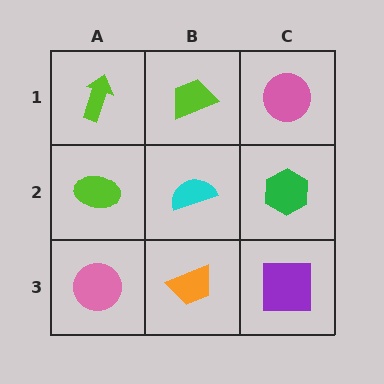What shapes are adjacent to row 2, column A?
A lime arrow (row 1, column A), a pink circle (row 3, column A), a cyan semicircle (row 2, column B).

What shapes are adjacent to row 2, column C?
A pink circle (row 1, column C), a purple square (row 3, column C), a cyan semicircle (row 2, column B).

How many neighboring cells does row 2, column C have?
3.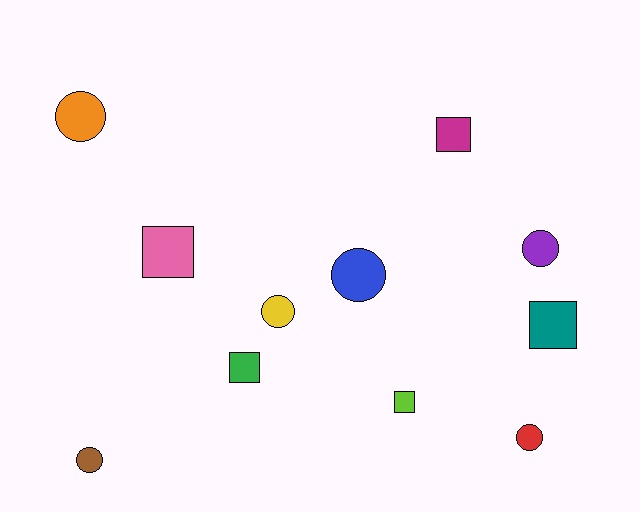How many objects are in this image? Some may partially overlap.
There are 11 objects.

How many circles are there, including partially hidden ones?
There are 6 circles.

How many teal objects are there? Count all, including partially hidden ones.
There is 1 teal object.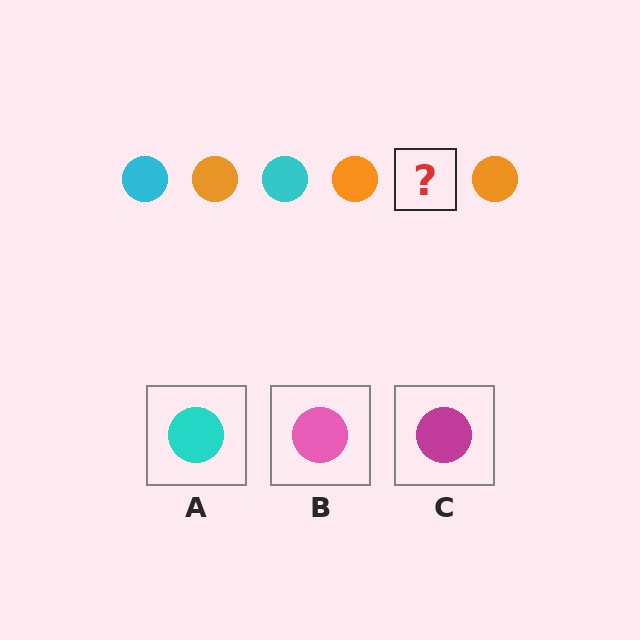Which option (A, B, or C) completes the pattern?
A.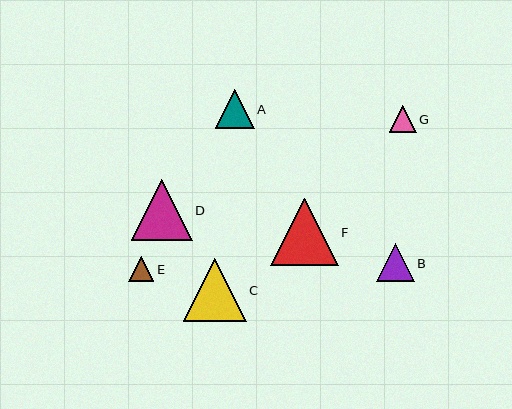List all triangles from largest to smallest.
From largest to smallest: F, C, D, A, B, G, E.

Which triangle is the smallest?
Triangle E is the smallest with a size of approximately 26 pixels.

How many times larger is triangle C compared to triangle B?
Triangle C is approximately 1.6 times the size of triangle B.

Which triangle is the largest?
Triangle F is the largest with a size of approximately 68 pixels.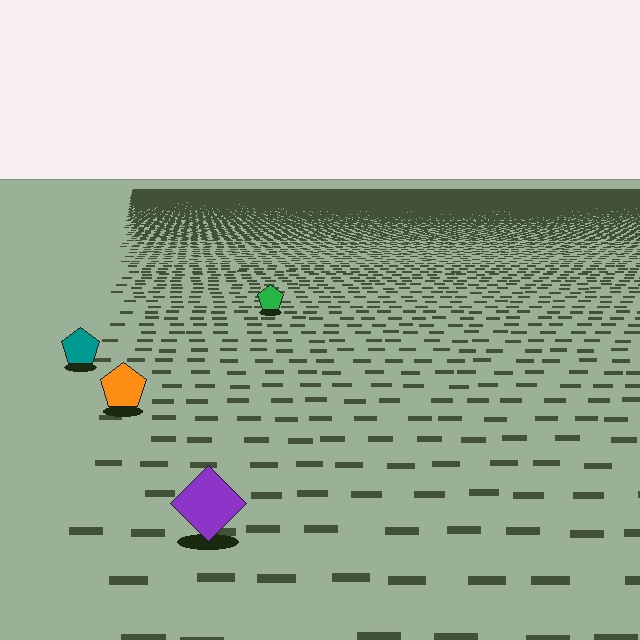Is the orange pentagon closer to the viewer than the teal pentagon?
Yes. The orange pentagon is closer — you can tell from the texture gradient: the ground texture is coarser near it.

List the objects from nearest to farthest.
From nearest to farthest: the purple diamond, the orange pentagon, the teal pentagon, the green pentagon.